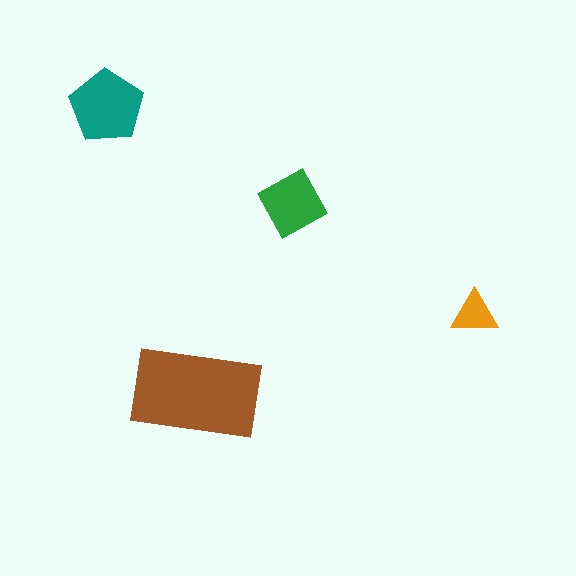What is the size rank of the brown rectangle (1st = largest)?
1st.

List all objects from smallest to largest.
The orange triangle, the green square, the teal pentagon, the brown rectangle.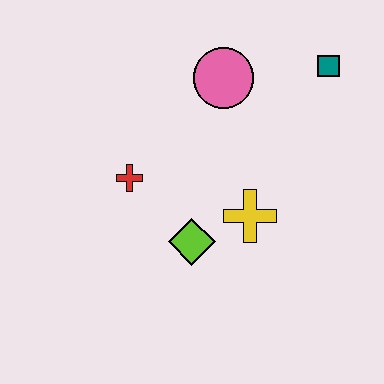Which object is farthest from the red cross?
The teal square is farthest from the red cross.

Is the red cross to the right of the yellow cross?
No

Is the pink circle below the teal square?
Yes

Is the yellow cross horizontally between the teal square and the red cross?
Yes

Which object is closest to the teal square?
The pink circle is closest to the teal square.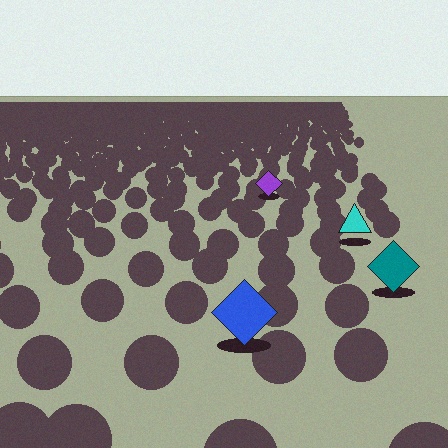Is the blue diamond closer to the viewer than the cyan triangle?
Yes. The blue diamond is closer — you can tell from the texture gradient: the ground texture is coarser near it.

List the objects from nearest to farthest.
From nearest to farthest: the blue diamond, the teal diamond, the cyan triangle, the purple diamond.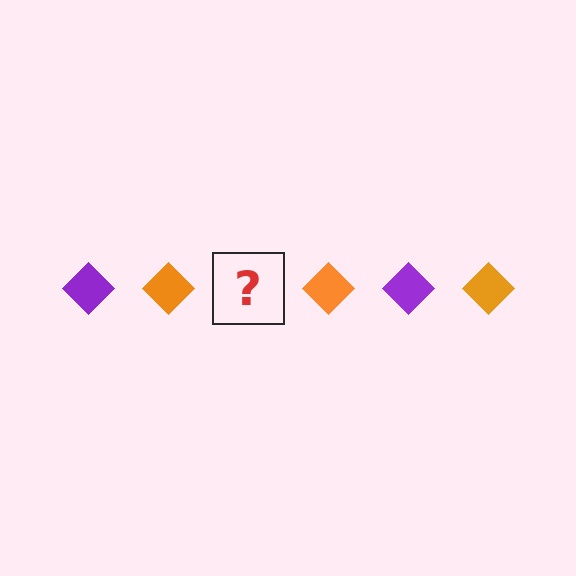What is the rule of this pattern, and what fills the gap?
The rule is that the pattern cycles through purple, orange diamonds. The gap should be filled with a purple diamond.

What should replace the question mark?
The question mark should be replaced with a purple diamond.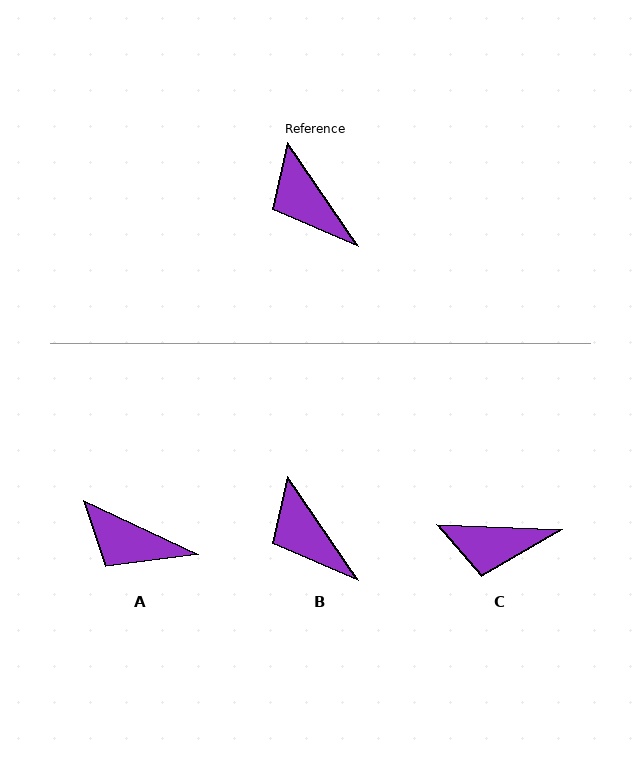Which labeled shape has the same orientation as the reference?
B.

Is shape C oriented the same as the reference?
No, it is off by about 54 degrees.